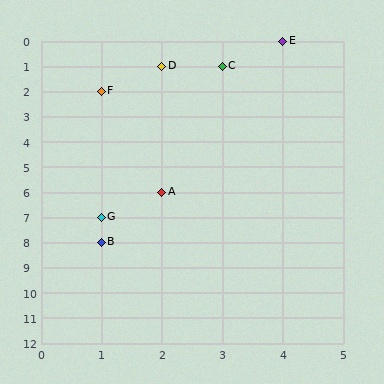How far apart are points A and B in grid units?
Points A and B are 1 column and 2 rows apart (about 2.2 grid units diagonally).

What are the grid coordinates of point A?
Point A is at grid coordinates (2, 6).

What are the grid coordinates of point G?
Point G is at grid coordinates (1, 7).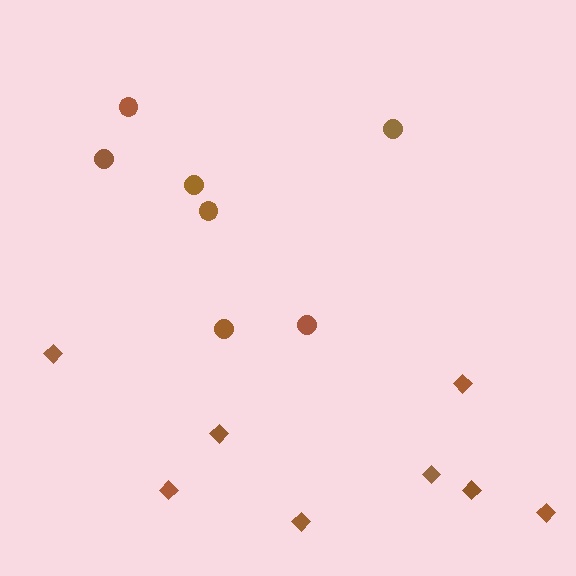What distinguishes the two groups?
There are 2 groups: one group of circles (7) and one group of diamonds (8).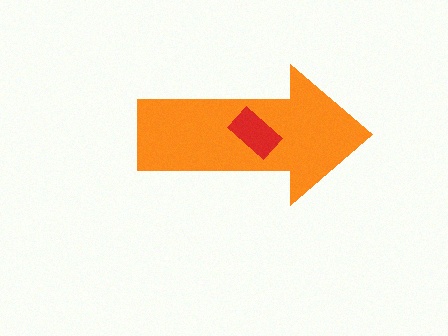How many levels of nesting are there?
2.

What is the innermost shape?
The red rectangle.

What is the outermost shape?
The orange arrow.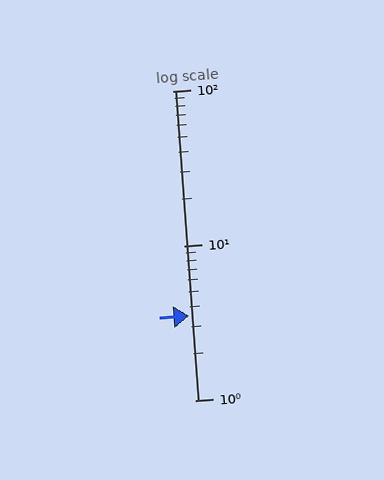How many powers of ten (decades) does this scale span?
The scale spans 2 decades, from 1 to 100.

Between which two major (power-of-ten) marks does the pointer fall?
The pointer is between 1 and 10.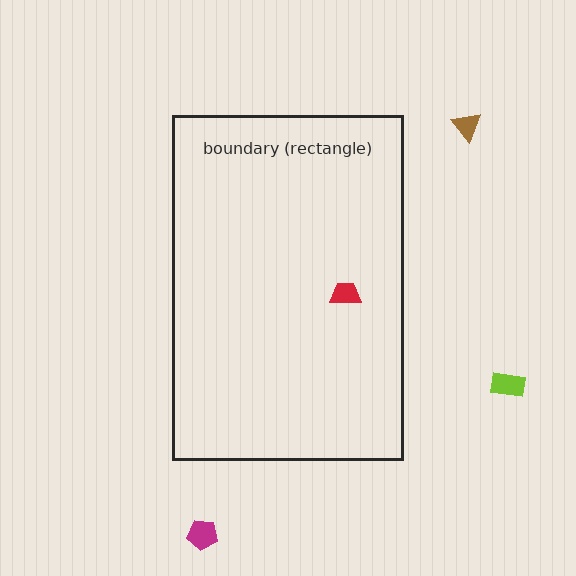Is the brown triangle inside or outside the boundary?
Outside.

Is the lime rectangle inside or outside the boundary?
Outside.